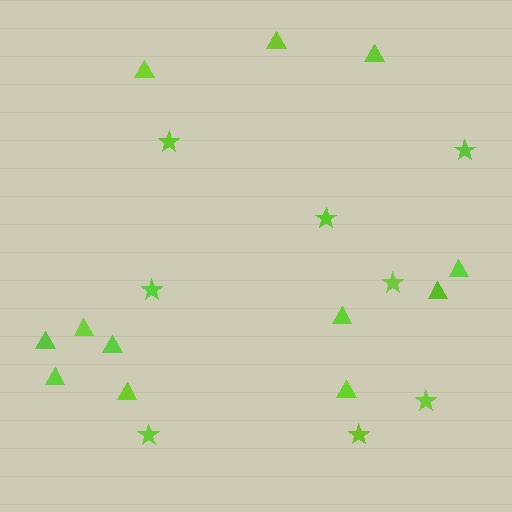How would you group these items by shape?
There are 2 groups: one group of stars (8) and one group of triangles (12).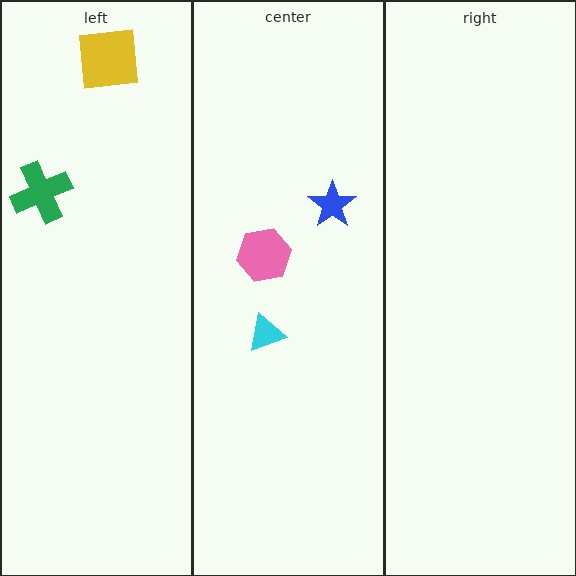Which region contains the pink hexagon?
The center region.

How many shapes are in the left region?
2.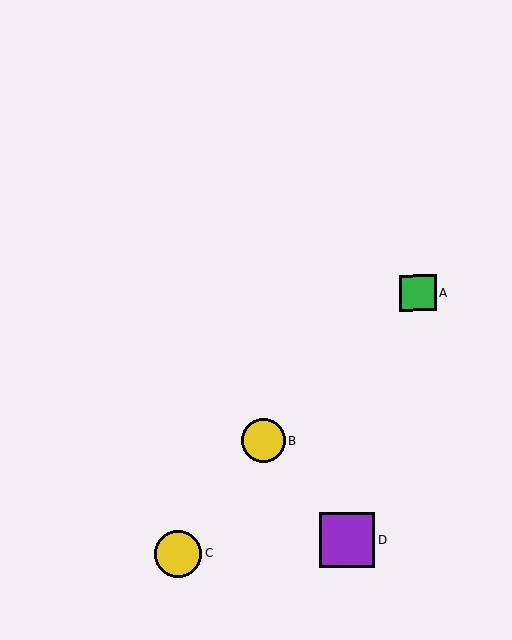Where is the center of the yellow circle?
The center of the yellow circle is at (178, 553).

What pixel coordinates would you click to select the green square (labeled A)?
Click at (418, 293) to select the green square A.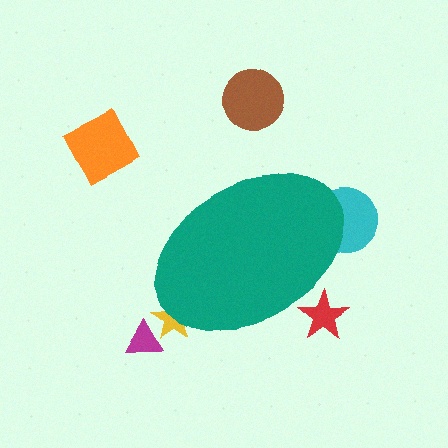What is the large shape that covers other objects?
A teal ellipse.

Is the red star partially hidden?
Yes, the red star is partially hidden behind the teal ellipse.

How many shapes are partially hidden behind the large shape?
3 shapes are partially hidden.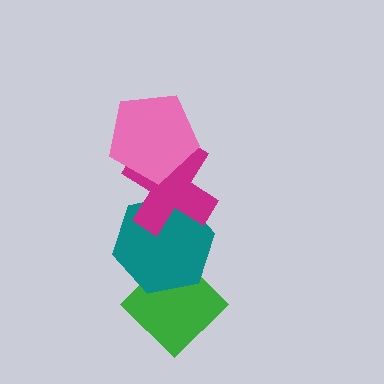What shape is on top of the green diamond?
The teal hexagon is on top of the green diamond.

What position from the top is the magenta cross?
The magenta cross is 2nd from the top.